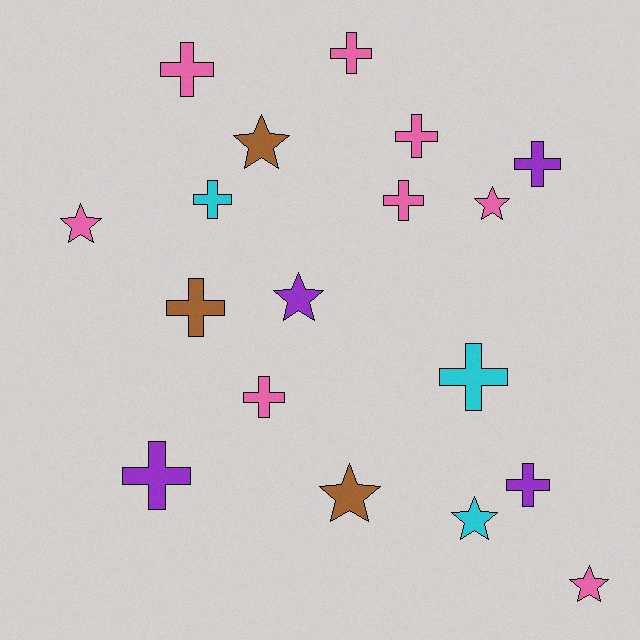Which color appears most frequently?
Pink, with 8 objects.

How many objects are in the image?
There are 18 objects.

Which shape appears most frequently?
Cross, with 11 objects.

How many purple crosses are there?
There are 3 purple crosses.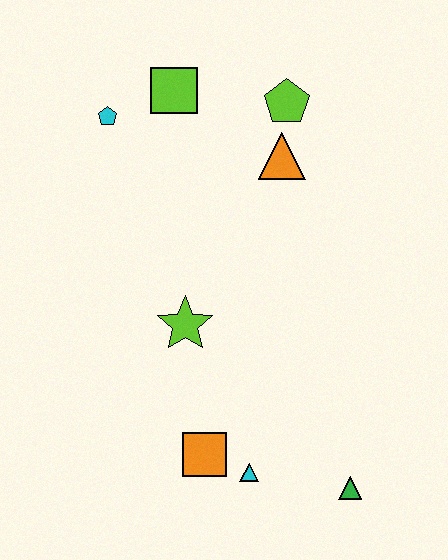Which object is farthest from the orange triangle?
The green triangle is farthest from the orange triangle.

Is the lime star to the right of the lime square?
Yes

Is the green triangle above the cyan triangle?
No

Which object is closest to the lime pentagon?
The orange triangle is closest to the lime pentagon.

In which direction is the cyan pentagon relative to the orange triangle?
The cyan pentagon is to the left of the orange triangle.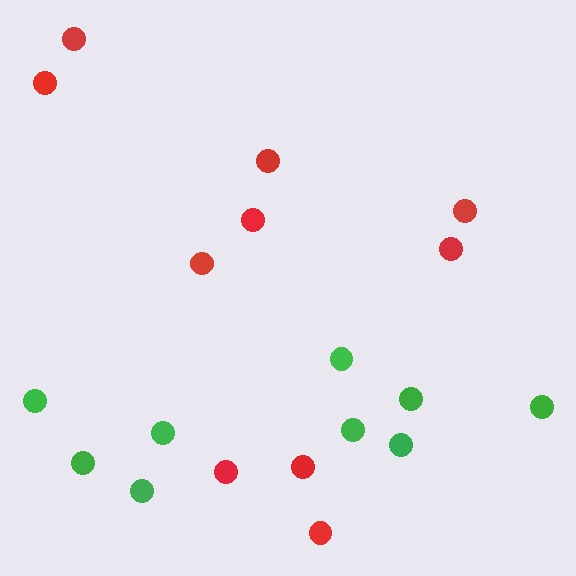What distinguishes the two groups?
There are 2 groups: one group of red circles (10) and one group of green circles (9).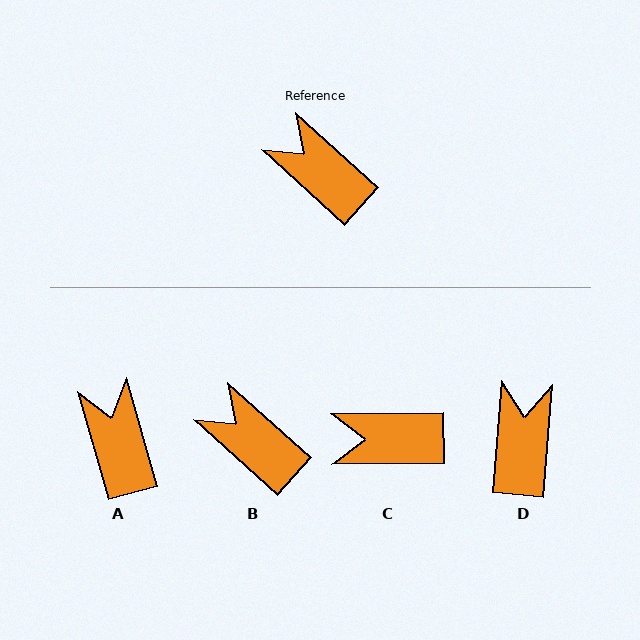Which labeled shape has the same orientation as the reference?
B.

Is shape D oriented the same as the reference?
No, it is off by about 53 degrees.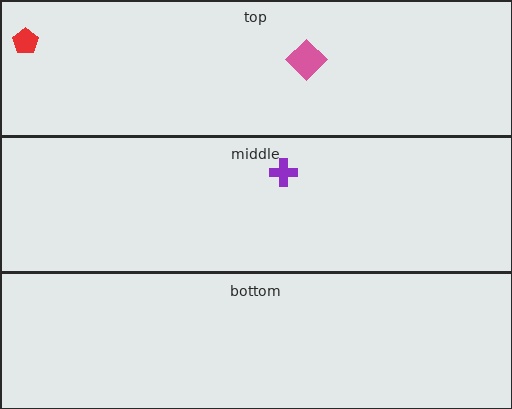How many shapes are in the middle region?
1.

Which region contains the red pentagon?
The top region.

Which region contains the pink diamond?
The top region.